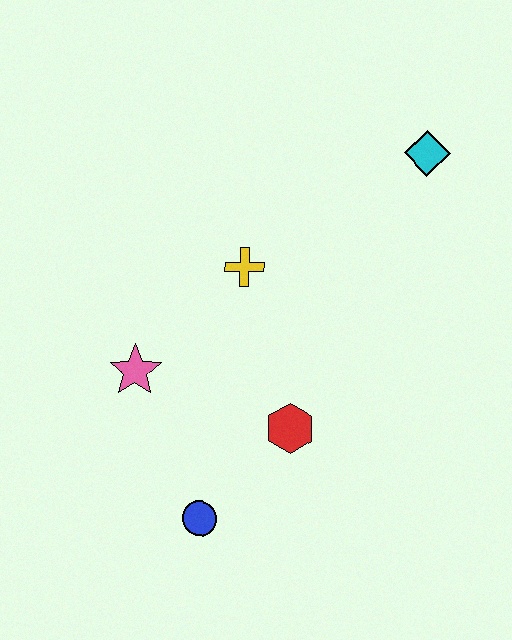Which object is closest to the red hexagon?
The blue circle is closest to the red hexagon.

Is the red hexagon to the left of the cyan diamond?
Yes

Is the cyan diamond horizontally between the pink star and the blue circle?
No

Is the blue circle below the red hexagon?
Yes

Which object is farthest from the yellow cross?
The blue circle is farthest from the yellow cross.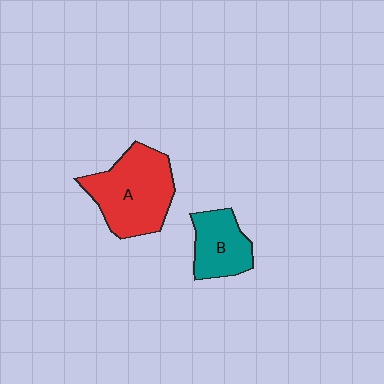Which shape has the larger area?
Shape A (red).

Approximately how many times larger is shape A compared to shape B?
Approximately 1.7 times.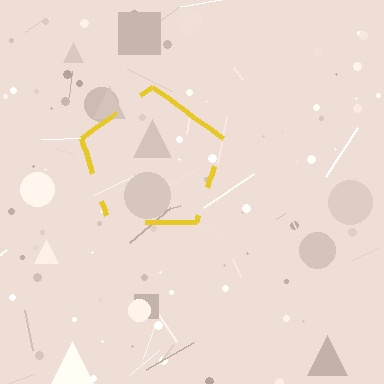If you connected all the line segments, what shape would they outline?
They would outline a pentagon.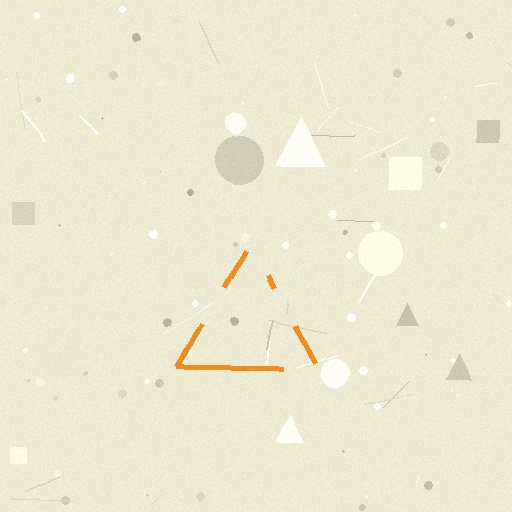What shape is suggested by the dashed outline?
The dashed outline suggests a triangle.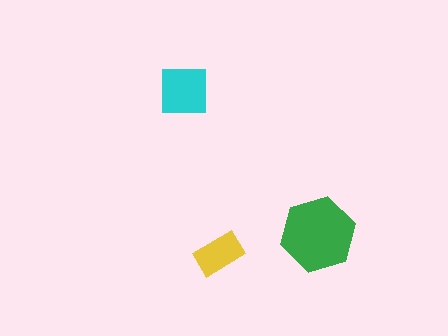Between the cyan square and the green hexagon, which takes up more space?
The green hexagon.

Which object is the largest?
The green hexagon.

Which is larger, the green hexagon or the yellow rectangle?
The green hexagon.